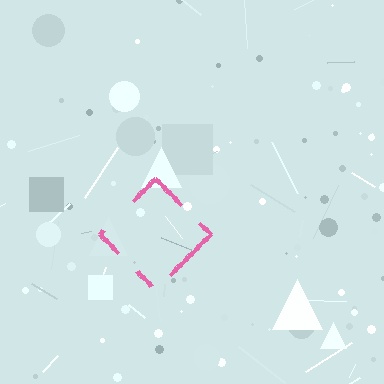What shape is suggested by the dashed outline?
The dashed outline suggests a diamond.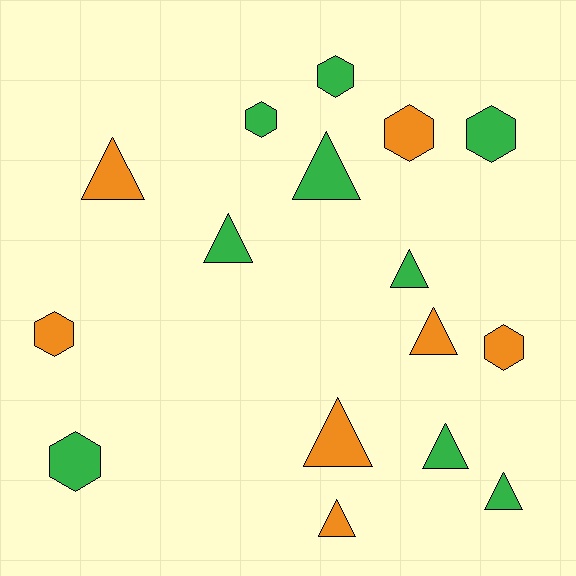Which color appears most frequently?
Green, with 9 objects.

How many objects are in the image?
There are 16 objects.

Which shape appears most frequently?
Triangle, with 9 objects.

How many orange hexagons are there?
There are 3 orange hexagons.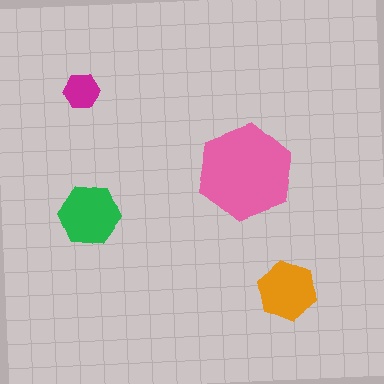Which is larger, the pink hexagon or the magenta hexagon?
The pink one.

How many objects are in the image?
There are 4 objects in the image.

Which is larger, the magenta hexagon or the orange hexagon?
The orange one.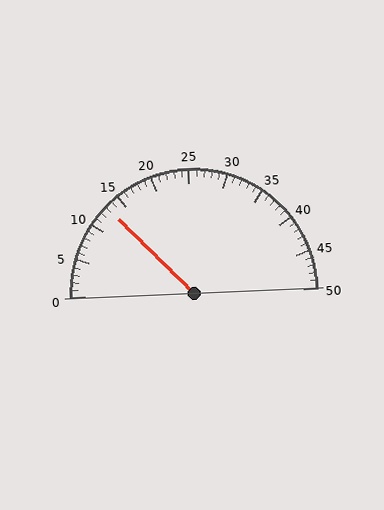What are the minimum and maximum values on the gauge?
The gauge ranges from 0 to 50.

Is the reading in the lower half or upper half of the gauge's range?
The reading is in the lower half of the range (0 to 50).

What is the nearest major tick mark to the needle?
The nearest major tick mark is 15.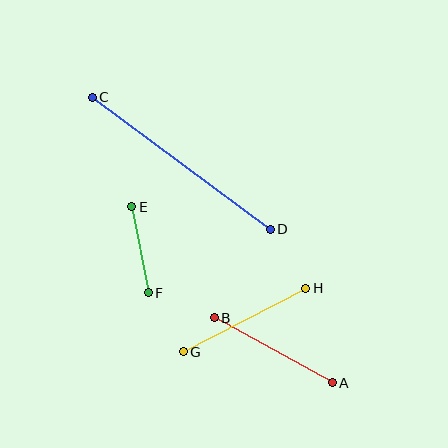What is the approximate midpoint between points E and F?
The midpoint is at approximately (140, 250) pixels.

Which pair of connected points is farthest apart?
Points C and D are farthest apart.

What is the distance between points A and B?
The distance is approximately 135 pixels.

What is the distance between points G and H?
The distance is approximately 138 pixels.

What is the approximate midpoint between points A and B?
The midpoint is at approximately (273, 350) pixels.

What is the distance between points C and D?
The distance is approximately 221 pixels.